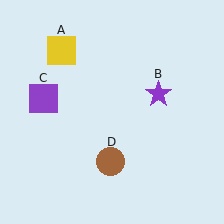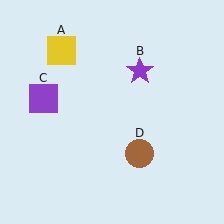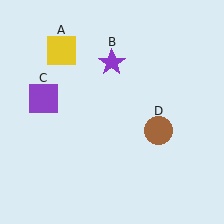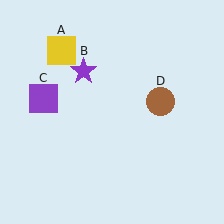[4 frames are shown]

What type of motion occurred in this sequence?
The purple star (object B), brown circle (object D) rotated counterclockwise around the center of the scene.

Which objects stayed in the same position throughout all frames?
Yellow square (object A) and purple square (object C) remained stationary.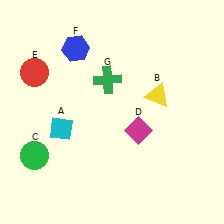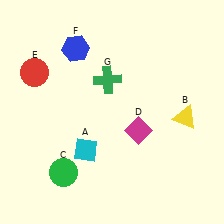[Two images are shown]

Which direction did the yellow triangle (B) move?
The yellow triangle (B) moved right.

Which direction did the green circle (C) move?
The green circle (C) moved right.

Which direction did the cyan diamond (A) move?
The cyan diamond (A) moved right.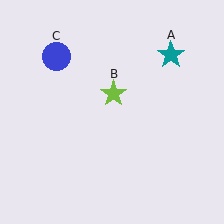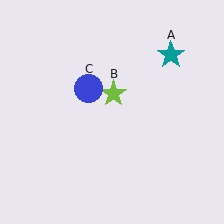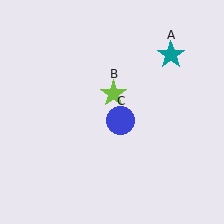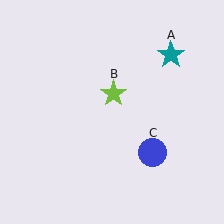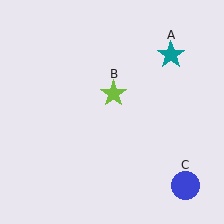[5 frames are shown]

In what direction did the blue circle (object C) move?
The blue circle (object C) moved down and to the right.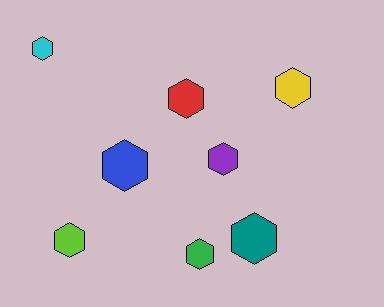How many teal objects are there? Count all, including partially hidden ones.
There is 1 teal object.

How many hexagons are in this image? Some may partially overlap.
There are 8 hexagons.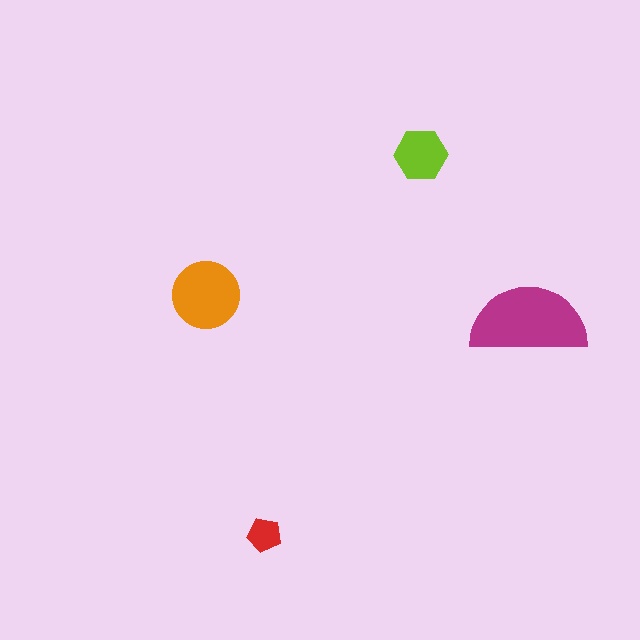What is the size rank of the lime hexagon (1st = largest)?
3rd.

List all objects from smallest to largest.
The red pentagon, the lime hexagon, the orange circle, the magenta semicircle.